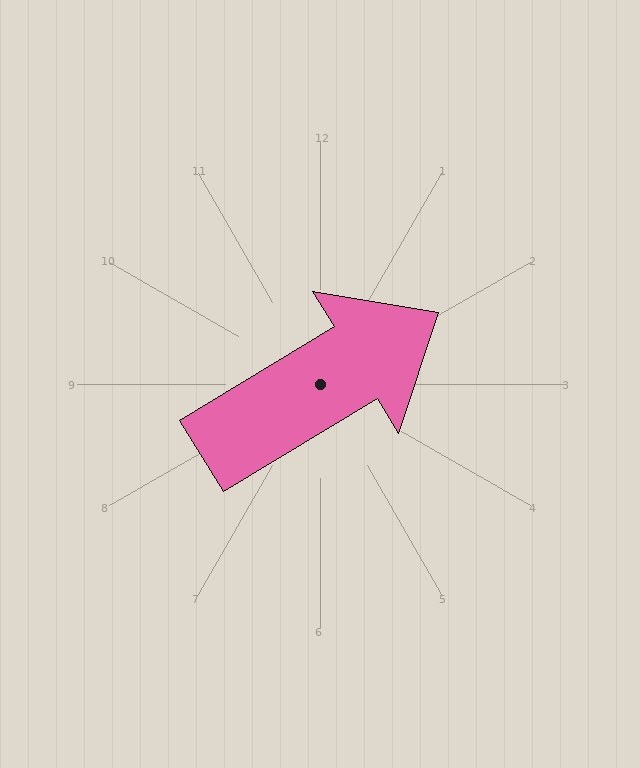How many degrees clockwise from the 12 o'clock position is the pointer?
Approximately 59 degrees.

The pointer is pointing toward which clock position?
Roughly 2 o'clock.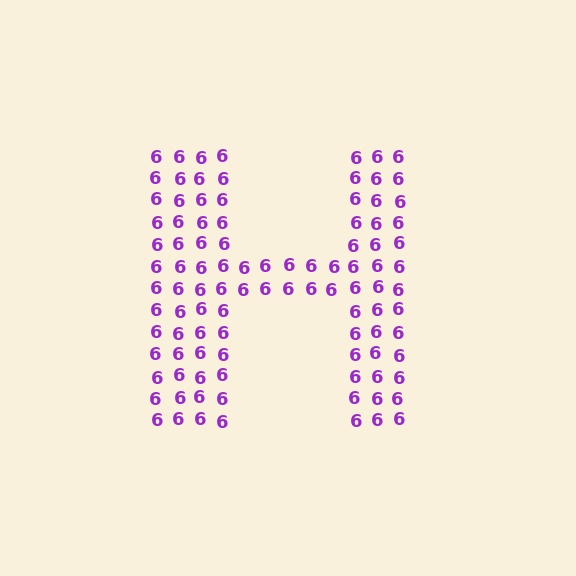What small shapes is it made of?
It is made of small digit 6's.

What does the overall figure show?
The overall figure shows the letter H.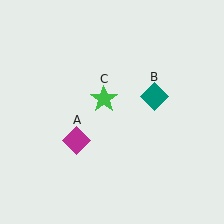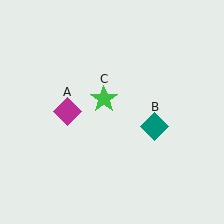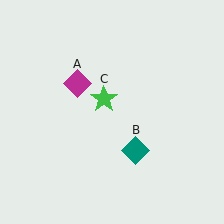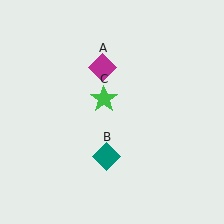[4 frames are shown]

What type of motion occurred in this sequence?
The magenta diamond (object A), teal diamond (object B) rotated clockwise around the center of the scene.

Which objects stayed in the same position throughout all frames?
Green star (object C) remained stationary.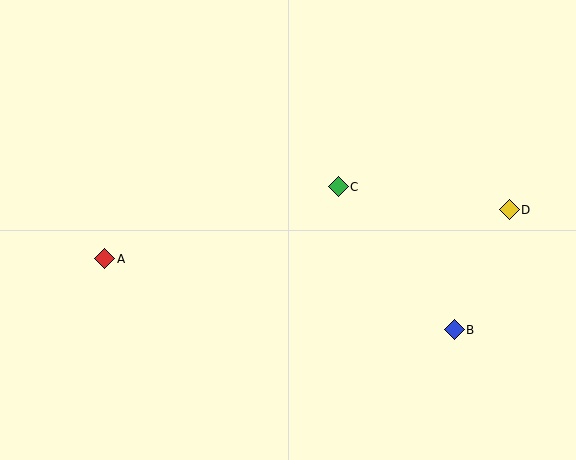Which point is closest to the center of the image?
Point C at (338, 187) is closest to the center.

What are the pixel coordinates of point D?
Point D is at (509, 210).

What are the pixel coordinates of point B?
Point B is at (454, 330).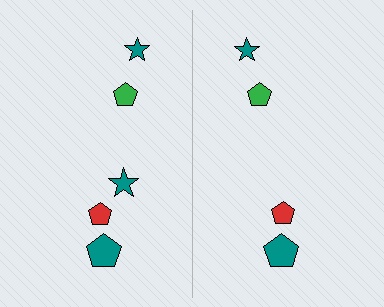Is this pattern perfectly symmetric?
No, the pattern is not perfectly symmetric. A teal star is missing from the right side.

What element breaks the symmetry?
A teal star is missing from the right side.